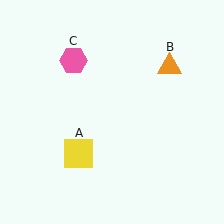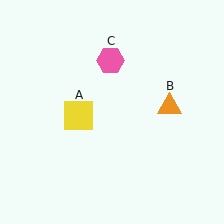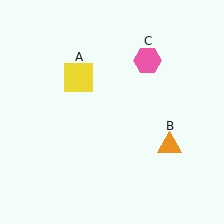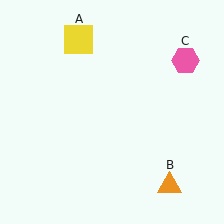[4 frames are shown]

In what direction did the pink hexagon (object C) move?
The pink hexagon (object C) moved right.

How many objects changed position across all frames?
3 objects changed position: yellow square (object A), orange triangle (object B), pink hexagon (object C).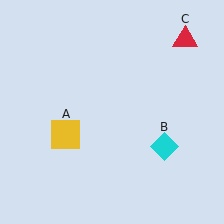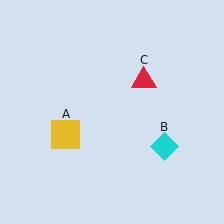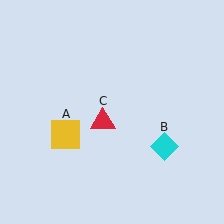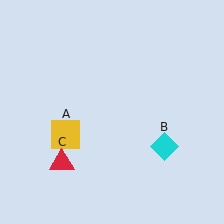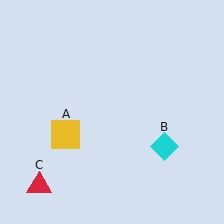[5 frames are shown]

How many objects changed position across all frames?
1 object changed position: red triangle (object C).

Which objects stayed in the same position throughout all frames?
Yellow square (object A) and cyan diamond (object B) remained stationary.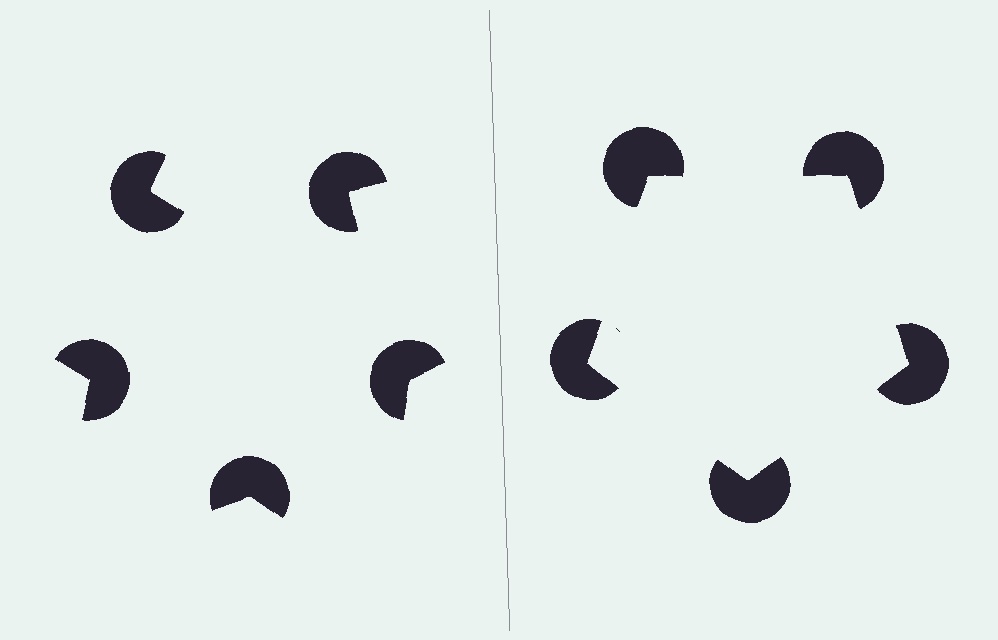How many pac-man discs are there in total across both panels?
10 — 5 on each side.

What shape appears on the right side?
An illusory pentagon.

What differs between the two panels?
The pac-man discs are positioned identically on both sides; only the wedge orientations differ. On the right they align to a pentagon; on the left they are misaligned.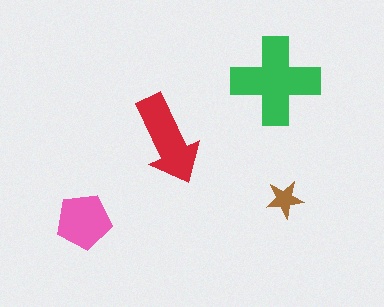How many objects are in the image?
There are 4 objects in the image.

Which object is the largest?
The green cross.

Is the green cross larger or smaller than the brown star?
Larger.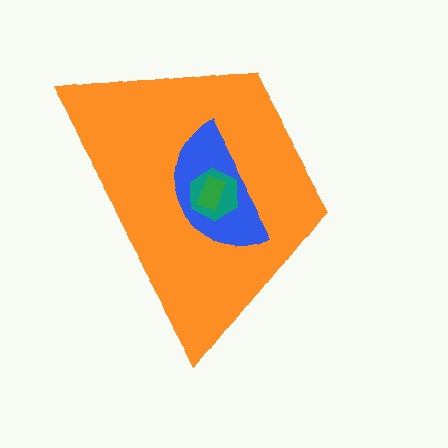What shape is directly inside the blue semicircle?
The teal hexagon.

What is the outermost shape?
The orange trapezoid.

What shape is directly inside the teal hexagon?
The green rectangle.